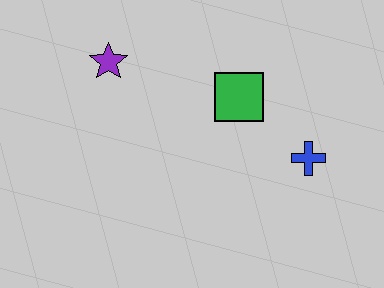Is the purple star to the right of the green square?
No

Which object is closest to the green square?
The blue cross is closest to the green square.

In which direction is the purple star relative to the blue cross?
The purple star is to the left of the blue cross.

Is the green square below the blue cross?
No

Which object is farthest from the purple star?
The blue cross is farthest from the purple star.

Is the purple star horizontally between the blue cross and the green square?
No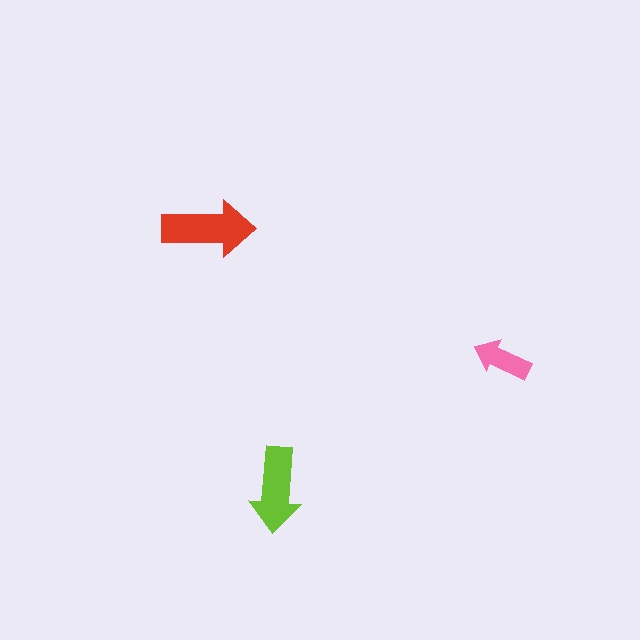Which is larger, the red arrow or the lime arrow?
The red one.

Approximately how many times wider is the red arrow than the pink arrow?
About 1.5 times wider.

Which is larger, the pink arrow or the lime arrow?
The lime one.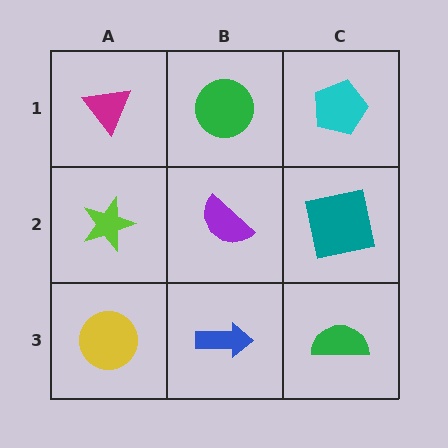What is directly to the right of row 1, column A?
A green circle.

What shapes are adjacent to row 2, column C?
A cyan pentagon (row 1, column C), a green semicircle (row 3, column C), a purple semicircle (row 2, column B).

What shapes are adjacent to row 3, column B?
A purple semicircle (row 2, column B), a yellow circle (row 3, column A), a green semicircle (row 3, column C).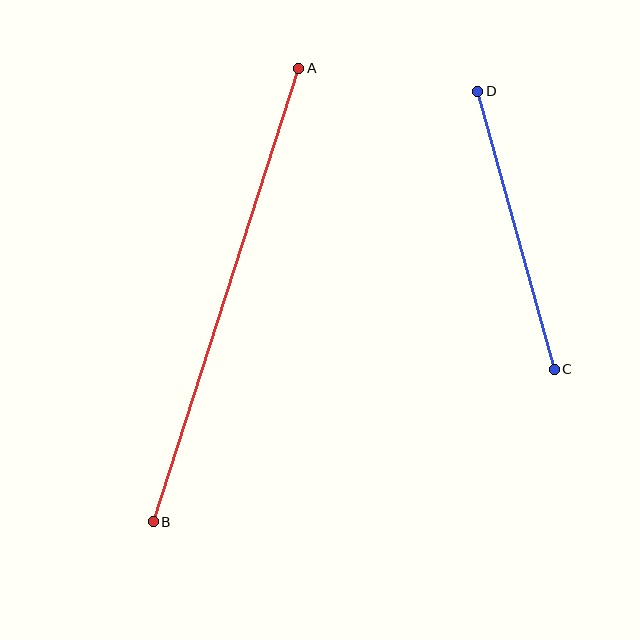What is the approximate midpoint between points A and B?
The midpoint is at approximately (226, 295) pixels.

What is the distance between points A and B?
The distance is approximately 476 pixels.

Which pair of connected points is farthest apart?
Points A and B are farthest apart.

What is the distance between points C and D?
The distance is approximately 288 pixels.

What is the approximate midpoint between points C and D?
The midpoint is at approximately (516, 230) pixels.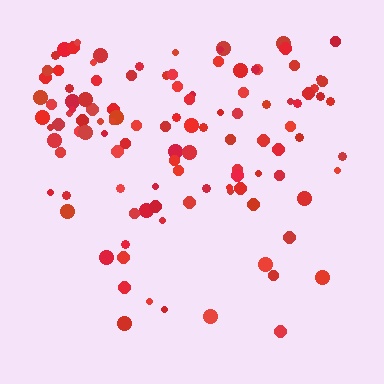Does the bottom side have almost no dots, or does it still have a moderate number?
Still a moderate number, just noticeably fewer than the top.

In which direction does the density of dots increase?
From bottom to top, with the top side densest.